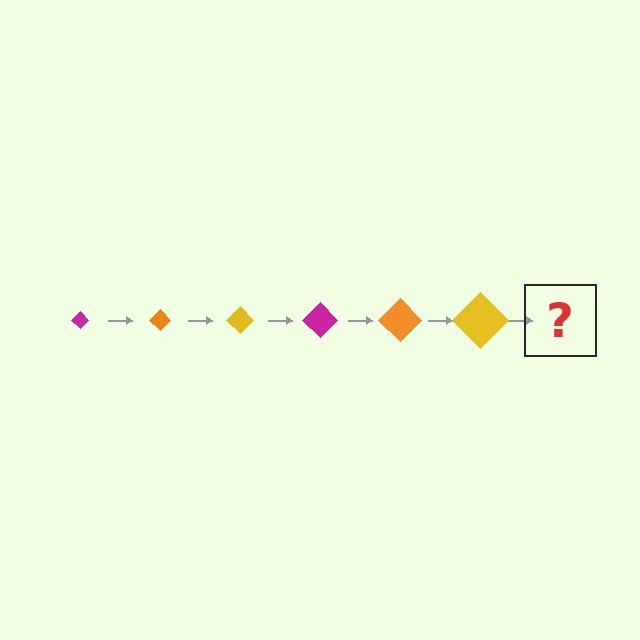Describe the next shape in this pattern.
It should be a magenta diamond, larger than the previous one.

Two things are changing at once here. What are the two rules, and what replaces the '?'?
The two rules are that the diamond grows larger each step and the color cycles through magenta, orange, and yellow. The '?' should be a magenta diamond, larger than the previous one.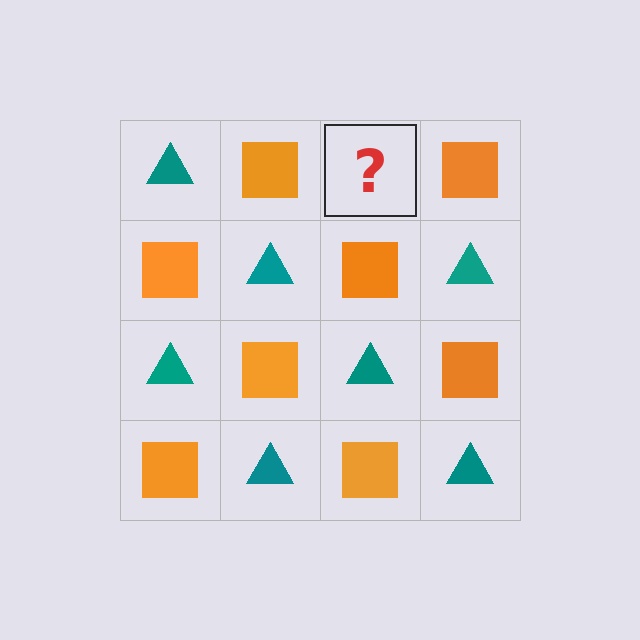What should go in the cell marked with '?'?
The missing cell should contain a teal triangle.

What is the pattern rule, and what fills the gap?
The rule is that it alternates teal triangle and orange square in a checkerboard pattern. The gap should be filled with a teal triangle.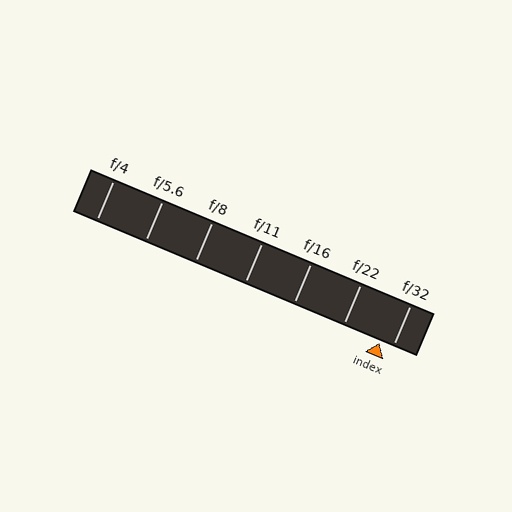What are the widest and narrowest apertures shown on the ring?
The widest aperture shown is f/4 and the narrowest is f/32.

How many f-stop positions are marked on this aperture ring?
There are 7 f-stop positions marked.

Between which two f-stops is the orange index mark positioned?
The index mark is between f/22 and f/32.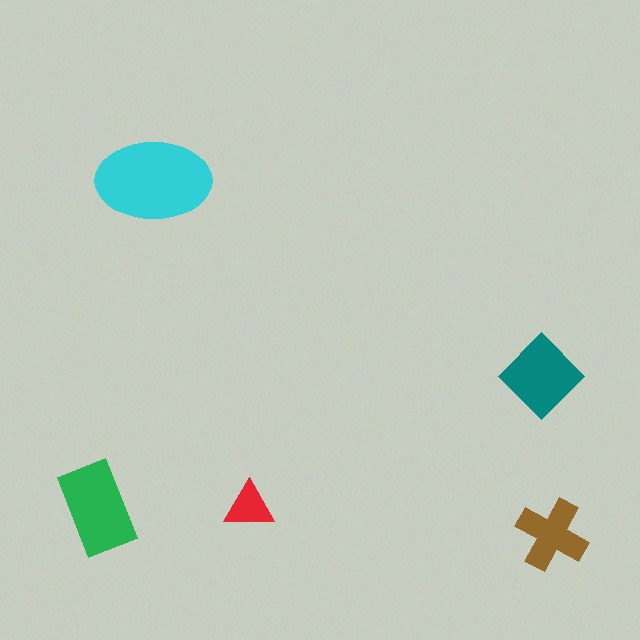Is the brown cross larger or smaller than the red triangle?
Larger.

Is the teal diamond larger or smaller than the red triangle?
Larger.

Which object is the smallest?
The red triangle.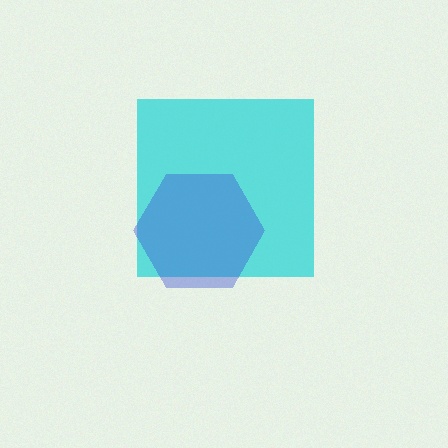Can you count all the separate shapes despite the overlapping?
Yes, there are 2 separate shapes.